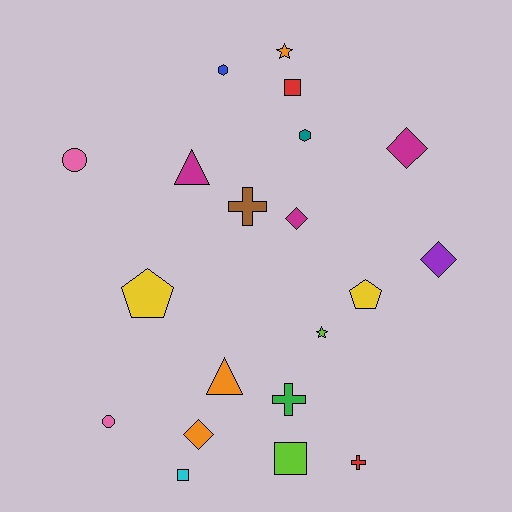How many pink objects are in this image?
There are 2 pink objects.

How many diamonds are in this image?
There are 4 diamonds.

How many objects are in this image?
There are 20 objects.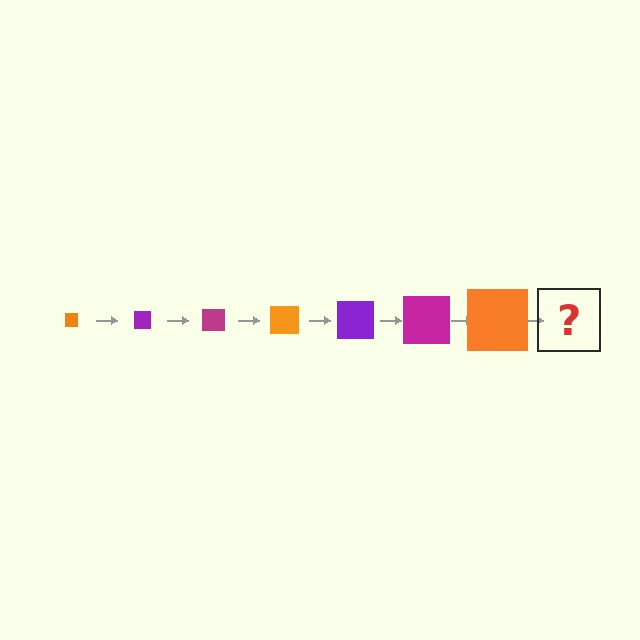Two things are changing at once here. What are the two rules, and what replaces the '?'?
The two rules are that the square grows larger each step and the color cycles through orange, purple, and magenta. The '?' should be a purple square, larger than the previous one.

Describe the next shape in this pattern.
It should be a purple square, larger than the previous one.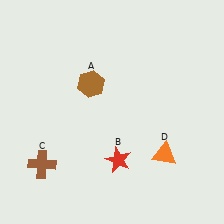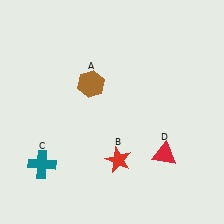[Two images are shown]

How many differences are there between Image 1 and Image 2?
There are 2 differences between the two images.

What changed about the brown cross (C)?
In Image 1, C is brown. In Image 2, it changed to teal.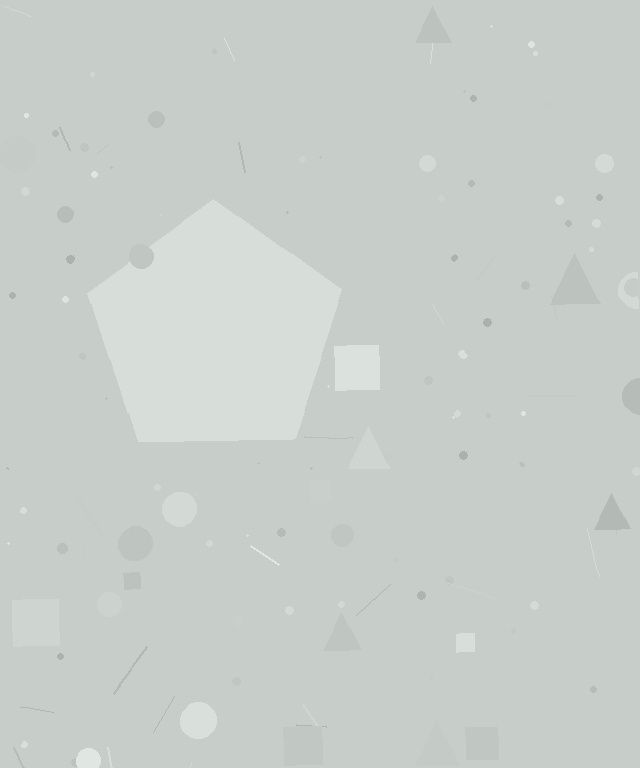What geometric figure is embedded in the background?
A pentagon is embedded in the background.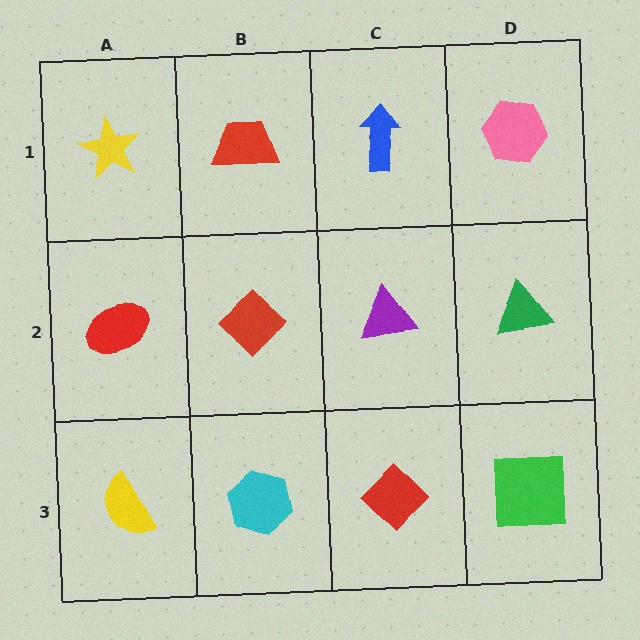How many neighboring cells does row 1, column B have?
3.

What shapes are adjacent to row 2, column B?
A red trapezoid (row 1, column B), a cyan hexagon (row 3, column B), a red ellipse (row 2, column A), a purple triangle (row 2, column C).